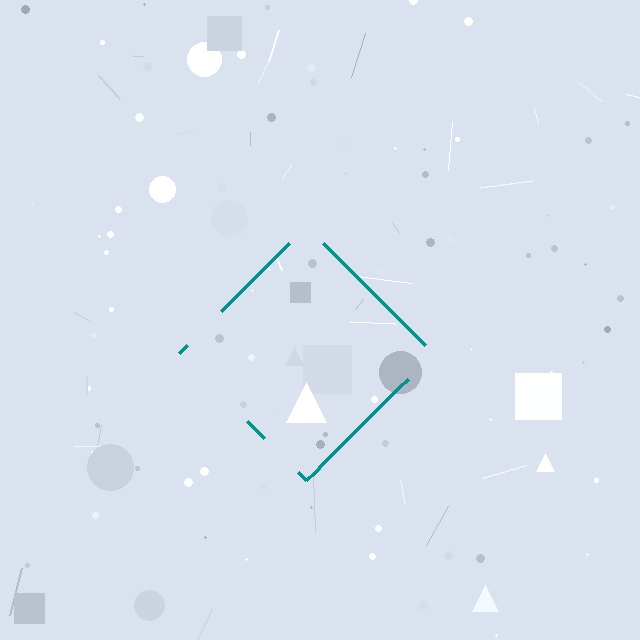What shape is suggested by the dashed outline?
The dashed outline suggests a diamond.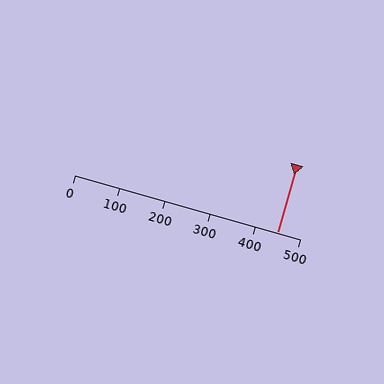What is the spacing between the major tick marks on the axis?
The major ticks are spaced 100 apart.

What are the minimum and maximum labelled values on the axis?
The axis runs from 0 to 500.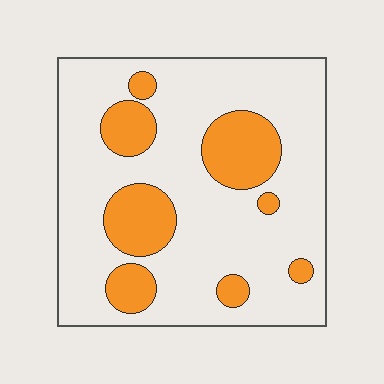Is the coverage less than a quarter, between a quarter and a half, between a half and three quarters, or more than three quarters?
Less than a quarter.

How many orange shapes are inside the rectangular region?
8.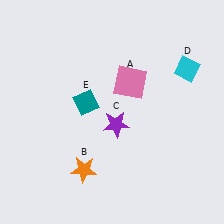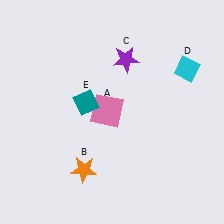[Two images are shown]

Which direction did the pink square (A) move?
The pink square (A) moved down.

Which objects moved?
The objects that moved are: the pink square (A), the purple star (C).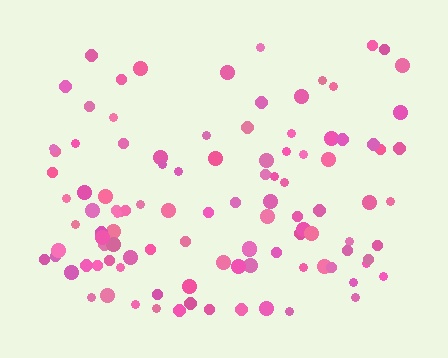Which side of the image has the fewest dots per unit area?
The top.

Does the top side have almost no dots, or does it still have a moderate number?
Still a moderate number, just noticeably fewer than the bottom.